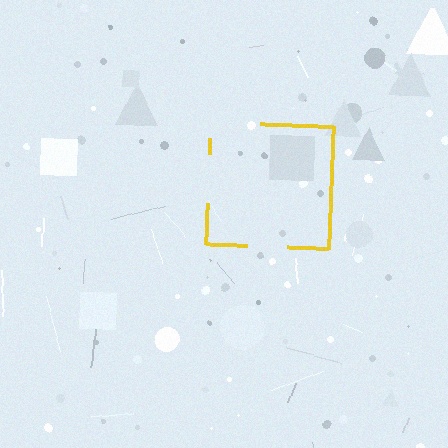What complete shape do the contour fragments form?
The contour fragments form a square.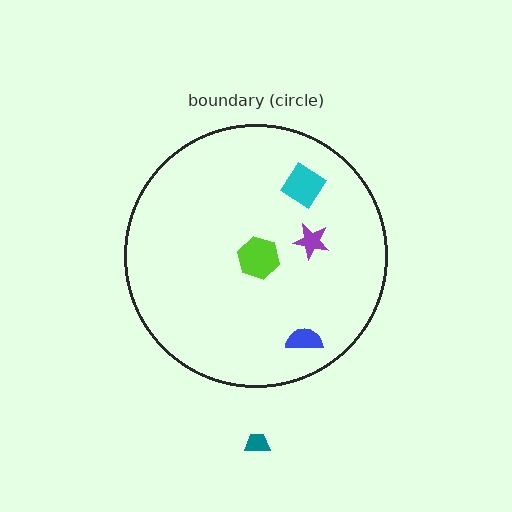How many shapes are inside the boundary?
4 inside, 1 outside.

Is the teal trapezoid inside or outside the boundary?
Outside.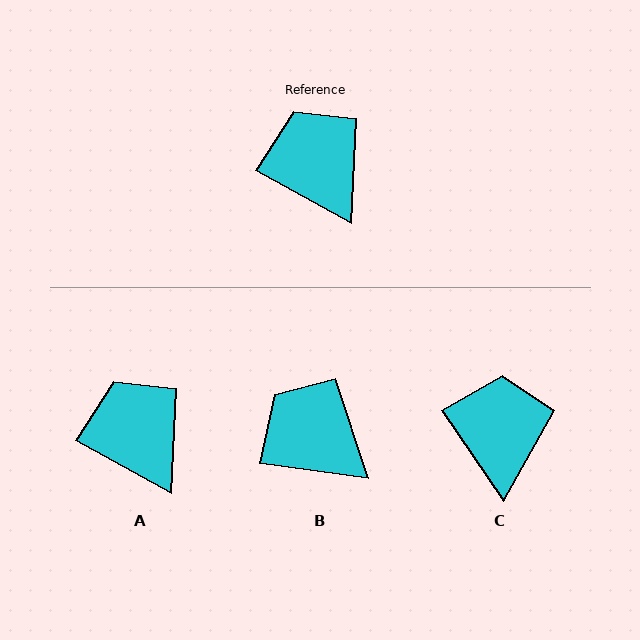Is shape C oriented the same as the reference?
No, it is off by about 27 degrees.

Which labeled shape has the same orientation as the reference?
A.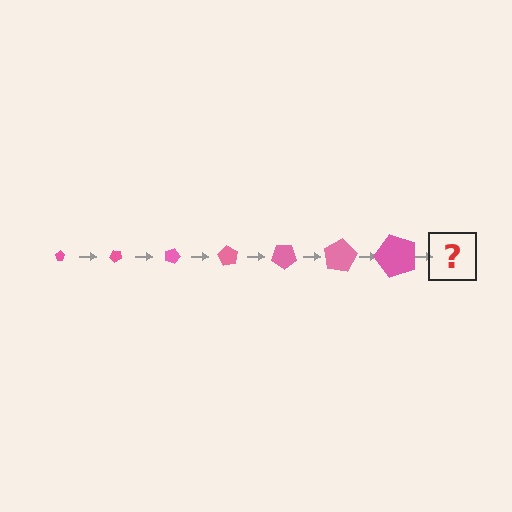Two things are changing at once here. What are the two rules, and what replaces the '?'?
The two rules are that the pentagon grows larger each step and it rotates 45 degrees each step. The '?' should be a pentagon, larger than the previous one and rotated 315 degrees from the start.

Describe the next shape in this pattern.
It should be a pentagon, larger than the previous one and rotated 315 degrees from the start.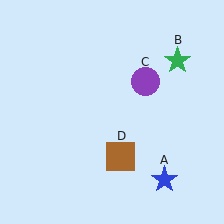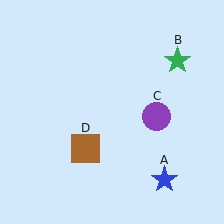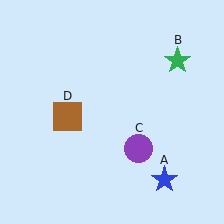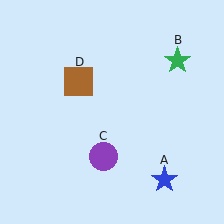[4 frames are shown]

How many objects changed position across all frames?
2 objects changed position: purple circle (object C), brown square (object D).